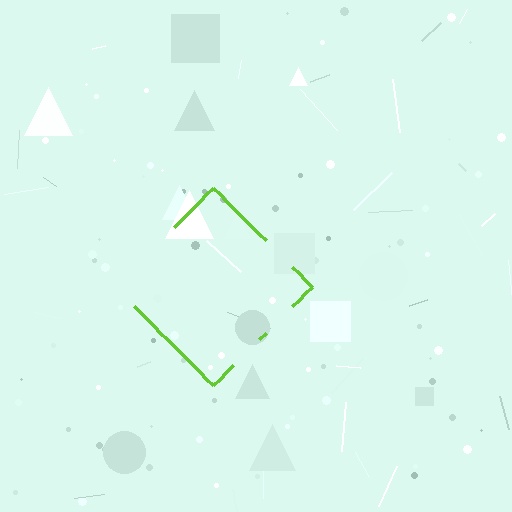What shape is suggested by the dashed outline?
The dashed outline suggests a diamond.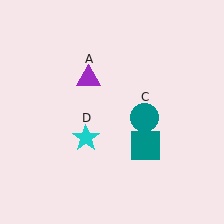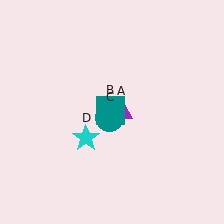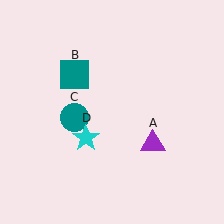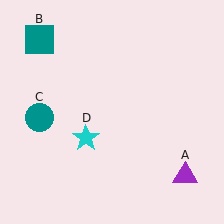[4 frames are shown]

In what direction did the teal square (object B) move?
The teal square (object B) moved up and to the left.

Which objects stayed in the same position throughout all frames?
Cyan star (object D) remained stationary.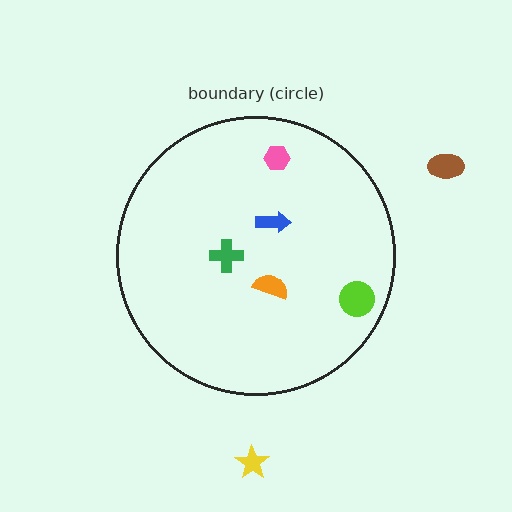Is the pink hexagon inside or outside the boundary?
Inside.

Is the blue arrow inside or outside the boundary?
Inside.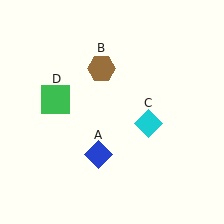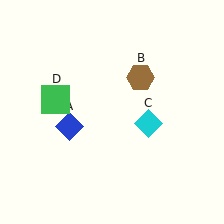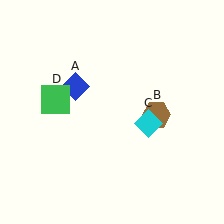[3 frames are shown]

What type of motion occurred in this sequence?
The blue diamond (object A), brown hexagon (object B) rotated clockwise around the center of the scene.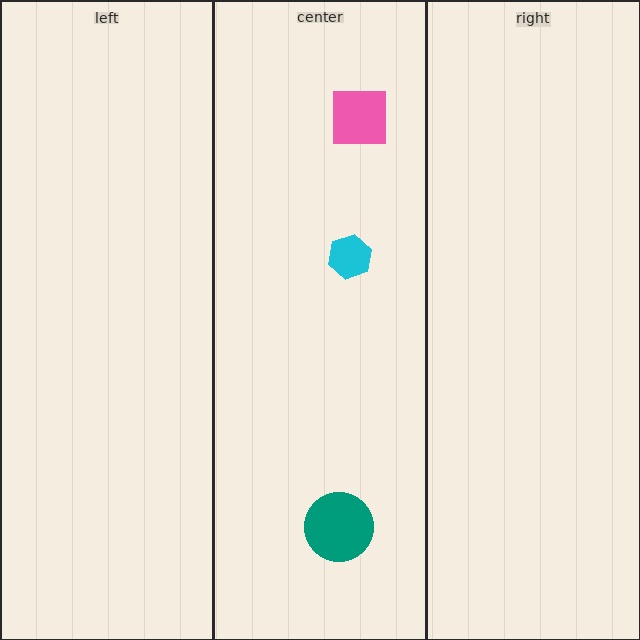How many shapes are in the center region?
3.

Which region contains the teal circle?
The center region.